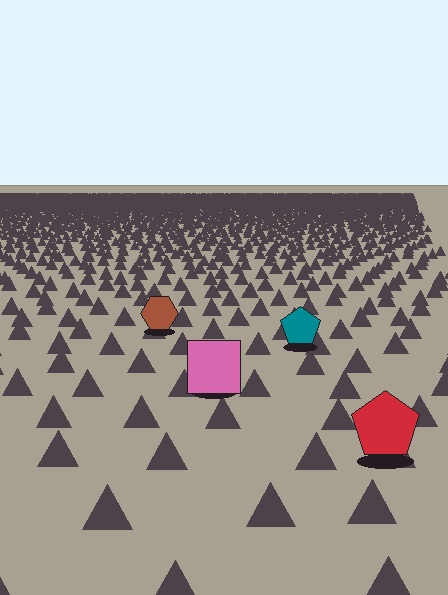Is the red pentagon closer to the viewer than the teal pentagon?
Yes. The red pentagon is closer — you can tell from the texture gradient: the ground texture is coarser near it.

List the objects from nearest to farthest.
From nearest to farthest: the red pentagon, the pink square, the teal pentagon, the brown hexagon.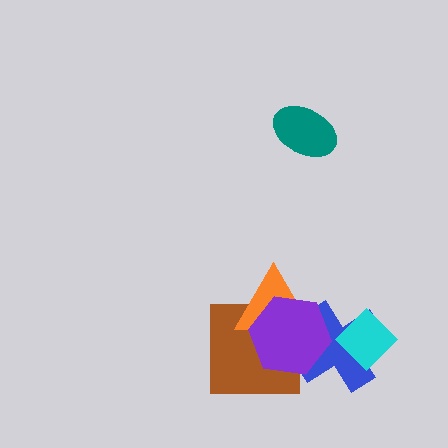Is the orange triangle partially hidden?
Yes, it is partially covered by another shape.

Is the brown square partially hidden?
Yes, it is partially covered by another shape.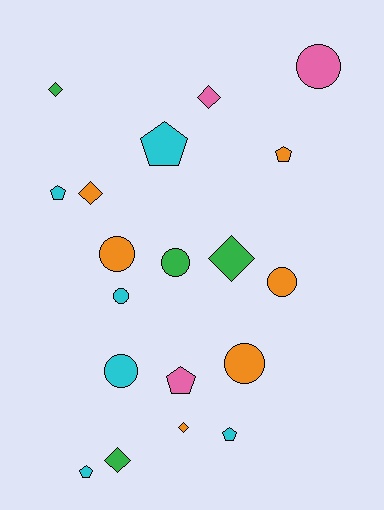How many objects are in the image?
There are 19 objects.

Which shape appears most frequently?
Circle, with 7 objects.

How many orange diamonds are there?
There are 2 orange diamonds.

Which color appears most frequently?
Cyan, with 6 objects.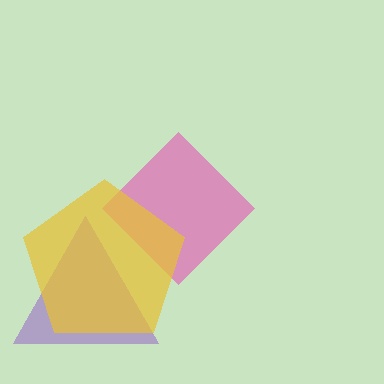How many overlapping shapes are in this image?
There are 3 overlapping shapes in the image.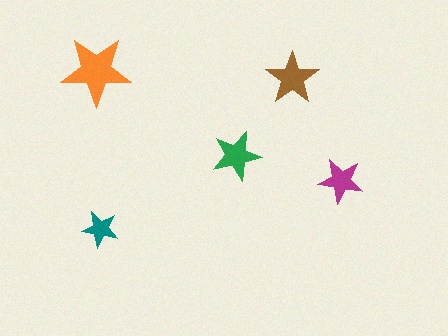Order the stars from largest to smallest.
the orange one, the brown one, the green one, the magenta one, the teal one.